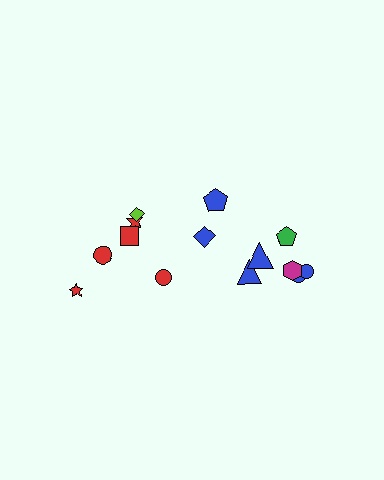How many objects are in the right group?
There are 8 objects.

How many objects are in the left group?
There are 6 objects.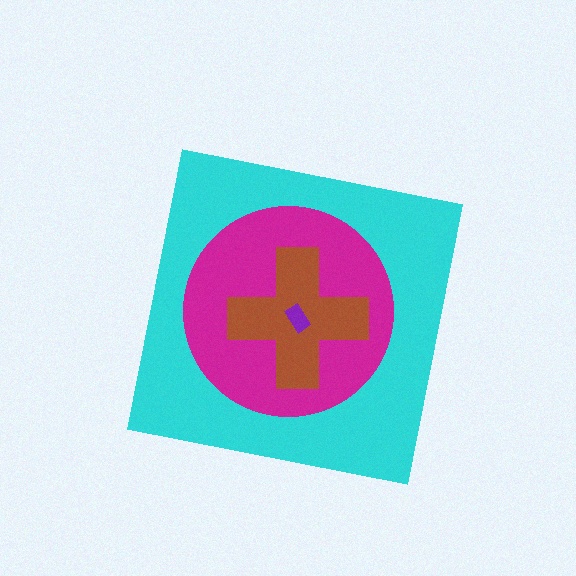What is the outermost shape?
The cyan square.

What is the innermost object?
The purple rectangle.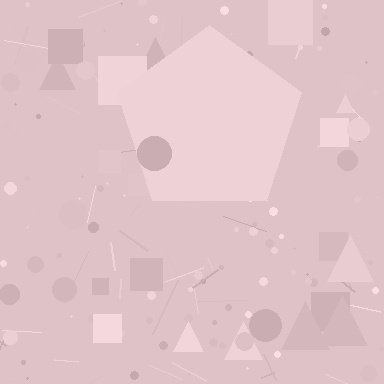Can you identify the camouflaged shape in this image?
The camouflaged shape is a pentagon.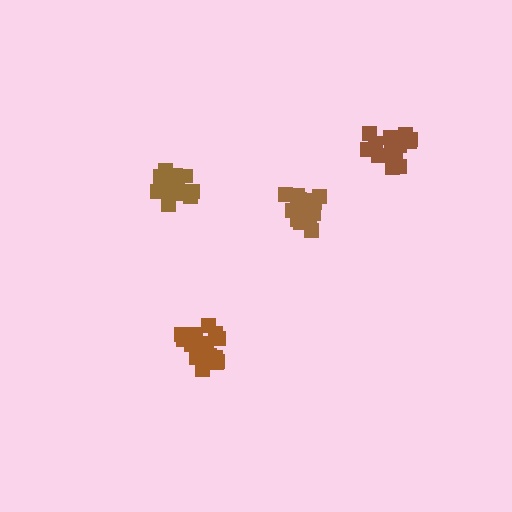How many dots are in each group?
Group 1: 17 dots, Group 2: 19 dots, Group 3: 17 dots, Group 4: 16 dots (69 total).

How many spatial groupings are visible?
There are 4 spatial groupings.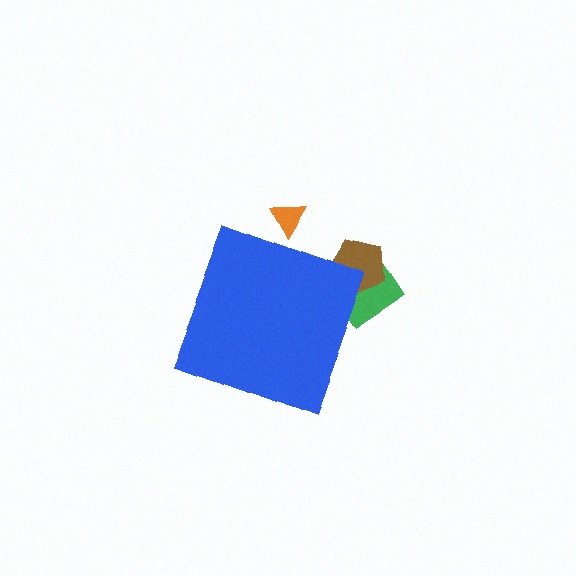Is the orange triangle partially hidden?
Yes, the orange triangle is partially hidden behind the blue diamond.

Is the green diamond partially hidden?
Yes, the green diamond is partially hidden behind the blue diamond.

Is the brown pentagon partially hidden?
Yes, the brown pentagon is partially hidden behind the blue diamond.